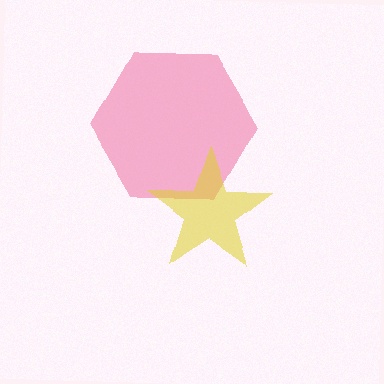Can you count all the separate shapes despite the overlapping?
Yes, there are 2 separate shapes.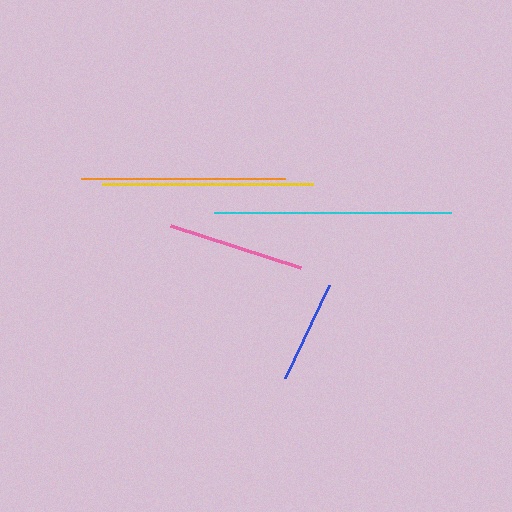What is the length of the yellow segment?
The yellow segment is approximately 211 pixels long.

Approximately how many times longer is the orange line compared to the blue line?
The orange line is approximately 2.0 times the length of the blue line.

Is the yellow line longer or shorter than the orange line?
The yellow line is longer than the orange line.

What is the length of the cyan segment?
The cyan segment is approximately 236 pixels long.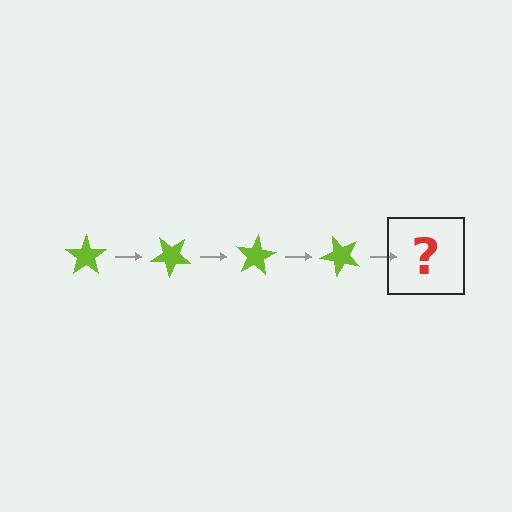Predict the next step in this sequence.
The next step is a lime star rotated 160 degrees.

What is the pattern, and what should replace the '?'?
The pattern is that the star rotates 40 degrees each step. The '?' should be a lime star rotated 160 degrees.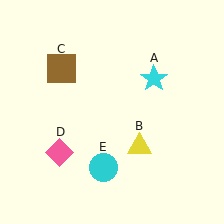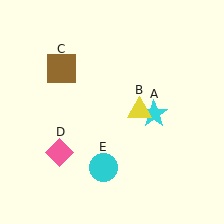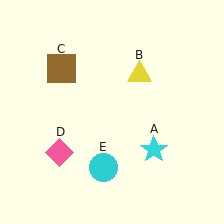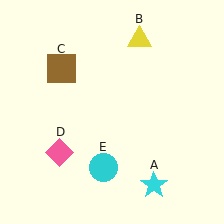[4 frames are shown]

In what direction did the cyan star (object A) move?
The cyan star (object A) moved down.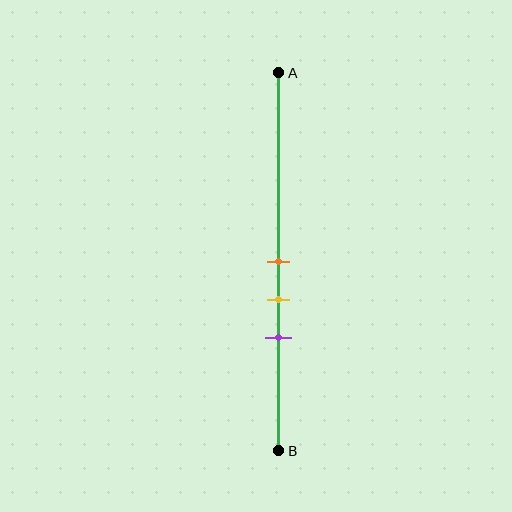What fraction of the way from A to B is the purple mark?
The purple mark is approximately 70% (0.7) of the way from A to B.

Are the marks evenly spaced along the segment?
Yes, the marks are approximately evenly spaced.